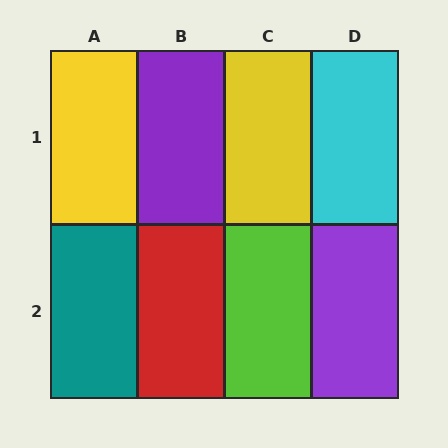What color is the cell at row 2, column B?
Red.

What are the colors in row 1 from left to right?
Yellow, purple, yellow, cyan.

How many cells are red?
1 cell is red.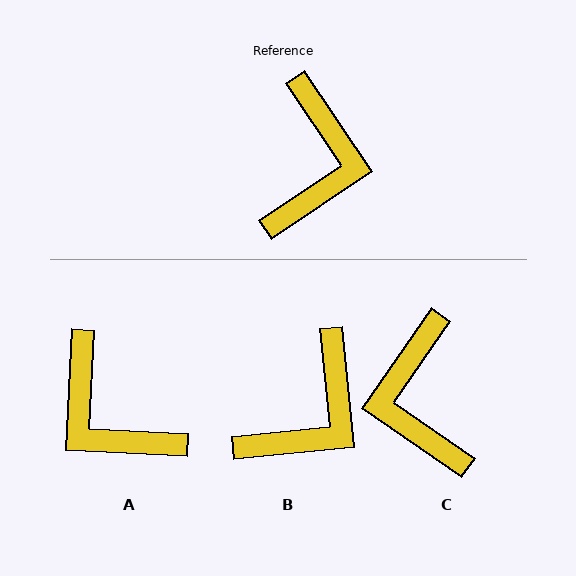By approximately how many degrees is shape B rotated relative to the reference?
Approximately 28 degrees clockwise.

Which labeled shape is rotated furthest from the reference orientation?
C, about 159 degrees away.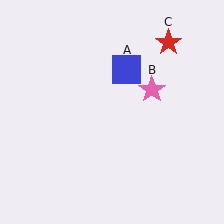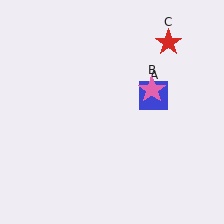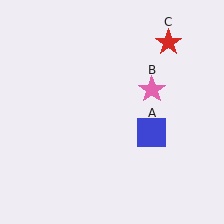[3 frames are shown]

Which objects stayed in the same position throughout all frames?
Pink star (object B) and red star (object C) remained stationary.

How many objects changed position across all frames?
1 object changed position: blue square (object A).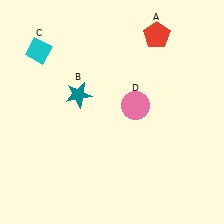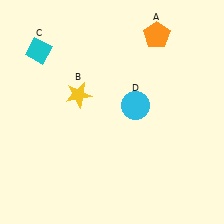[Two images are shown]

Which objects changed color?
A changed from red to orange. B changed from teal to yellow. D changed from pink to cyan.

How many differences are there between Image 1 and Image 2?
There are 3 differences between the two images.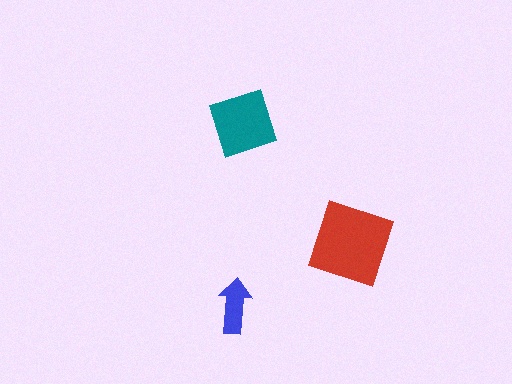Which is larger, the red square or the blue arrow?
The red square.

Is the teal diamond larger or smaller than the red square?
Smaller.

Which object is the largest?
The red square.